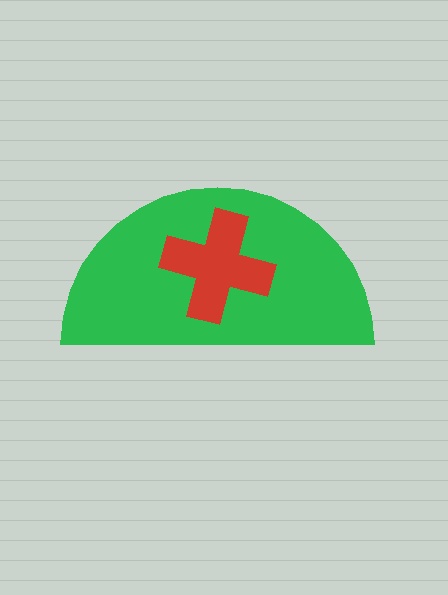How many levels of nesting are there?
2.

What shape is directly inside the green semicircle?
The red cross.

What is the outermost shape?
The green semicircle.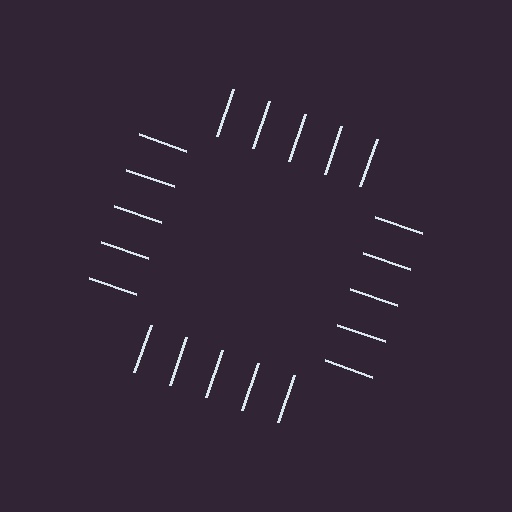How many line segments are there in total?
20 — 5 along each of the 4 edges.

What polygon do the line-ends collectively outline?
An illusory square — the line segments terminate on its edges but no continuous stroke is drawn.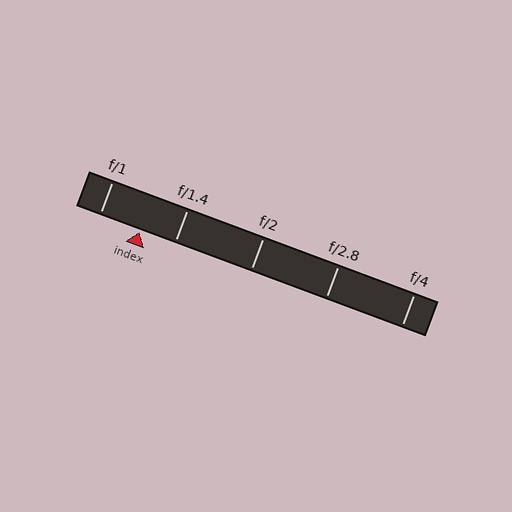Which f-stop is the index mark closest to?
The index mark is closest to f/1.4.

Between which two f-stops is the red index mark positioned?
The index mark is between f/1 and f/1.4.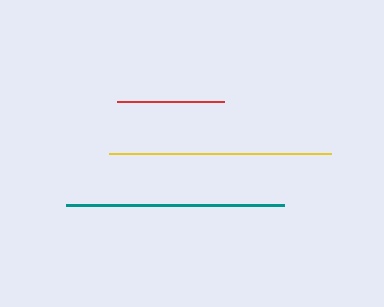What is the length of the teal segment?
The teal segment is approximately 219 pixels long.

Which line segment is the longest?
The yellow line is the longest at approximately 222 pixels.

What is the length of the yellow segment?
The yellow segment is approximately 222 pixels long.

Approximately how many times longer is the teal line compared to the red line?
The teal line is approximately 2.0 times the length of the red line.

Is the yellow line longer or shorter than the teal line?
The yellow line is longer than the teal line.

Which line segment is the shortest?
The red line is the shortest at approximately 107 pixels.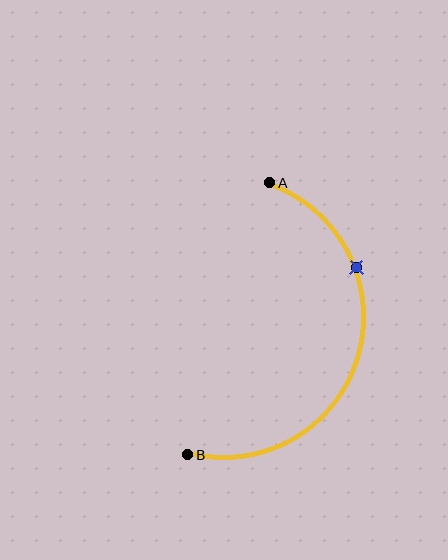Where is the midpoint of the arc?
The arc midpoint is the point on the curve farthest from the straight line joining A and B. It sits to the right of that line.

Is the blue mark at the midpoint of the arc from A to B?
No. The blue mark lies on the arc but is closer to endpoint A. The arc midpoint would be at the point on the curve equidistant along the arc from both A and B.